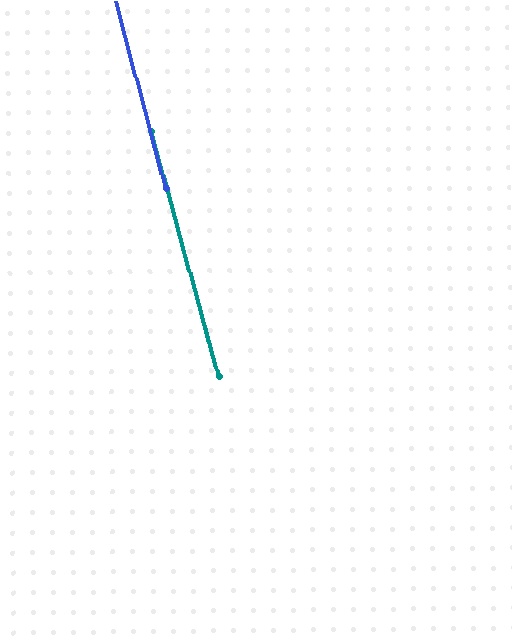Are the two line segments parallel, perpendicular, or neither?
Parallel — their directions differ by only 0.4°.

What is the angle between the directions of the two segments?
Approximately 0 degrees.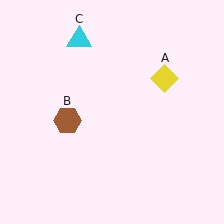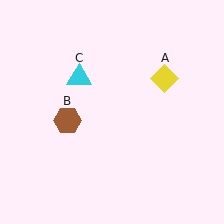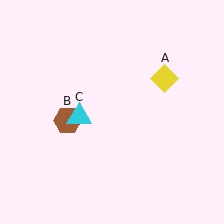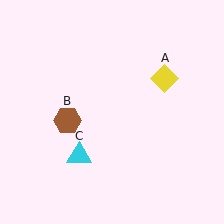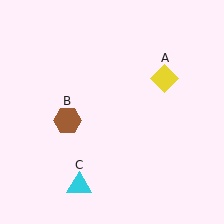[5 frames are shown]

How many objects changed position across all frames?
1 object changed position: cyan triangle (object C).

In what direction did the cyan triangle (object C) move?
The cyan triangle (object C) moved down.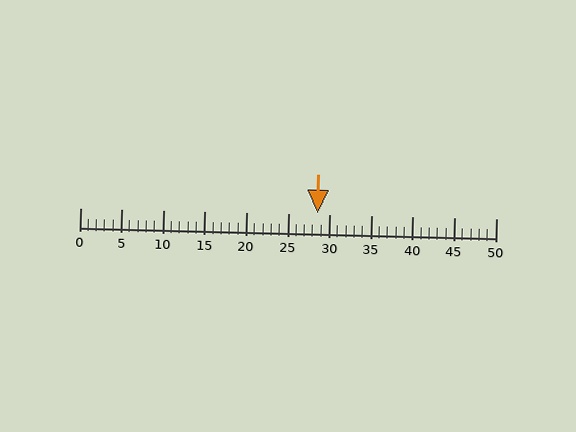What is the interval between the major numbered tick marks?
The major tick marks are spaced 5 units apart.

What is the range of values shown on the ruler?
The ruler shows values from 0 to 50.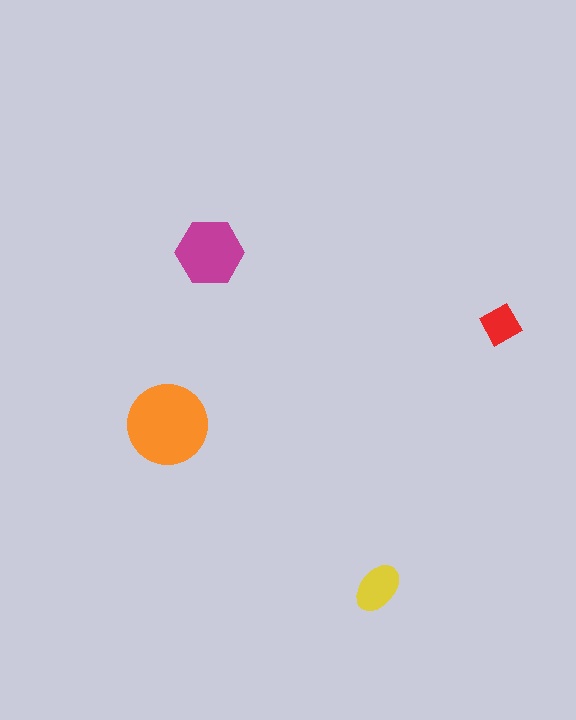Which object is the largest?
The orange circle.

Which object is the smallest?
The red diamond.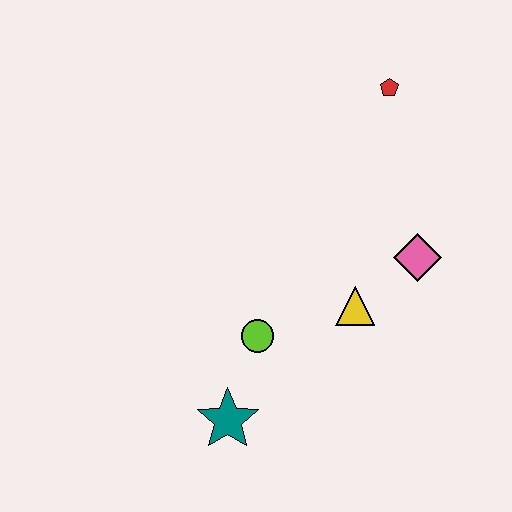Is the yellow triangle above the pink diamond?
No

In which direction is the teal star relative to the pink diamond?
The teal star is to the left of the pink diamond.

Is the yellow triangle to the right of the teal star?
Yes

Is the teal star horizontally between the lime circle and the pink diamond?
No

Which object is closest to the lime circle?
The teal star is closest to the lime circle.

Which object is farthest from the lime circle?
The red pentagon is farthest from the lime circle.